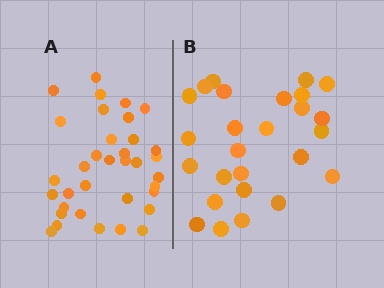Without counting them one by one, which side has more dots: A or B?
Region A (the left region) has more dots.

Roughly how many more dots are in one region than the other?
Region A has roughly 8 or so more dots than region B.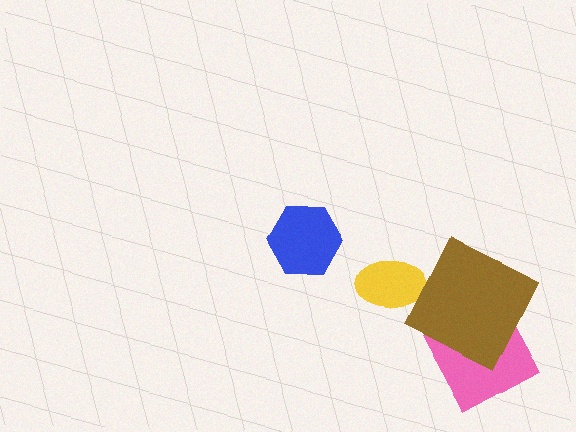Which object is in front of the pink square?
The brown square is in front of the pink square.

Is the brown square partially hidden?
No, no other shape covers it.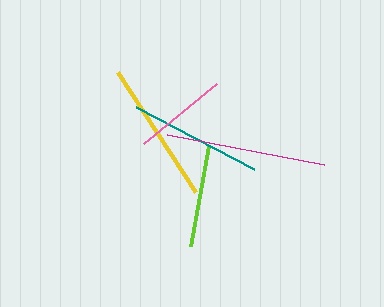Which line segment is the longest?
The magenta line is the longest at approximately 161 pixels.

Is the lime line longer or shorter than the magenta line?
The magenta line is longer than the lime line.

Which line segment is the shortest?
The pink line is the shortest at approximately 94 pixels.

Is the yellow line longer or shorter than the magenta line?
The magenta line is longer than the yellow line.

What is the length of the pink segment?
The pink segment is approximately 94 pixels long.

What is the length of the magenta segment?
The magenta segment is approximately 161 pixels long.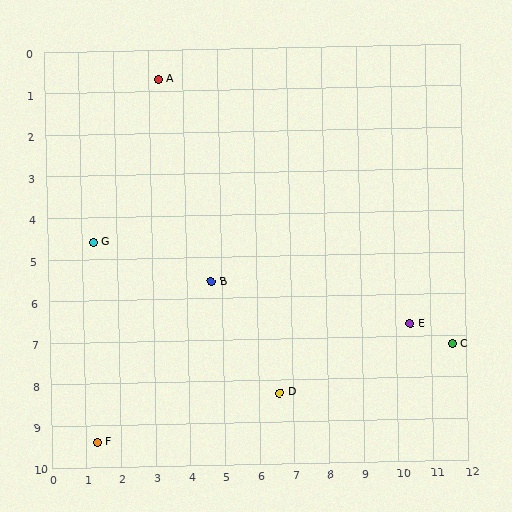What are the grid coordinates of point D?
Point D is at approximately (6.6, 8.3).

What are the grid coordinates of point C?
Point C is at approximately (11.6, 7.2).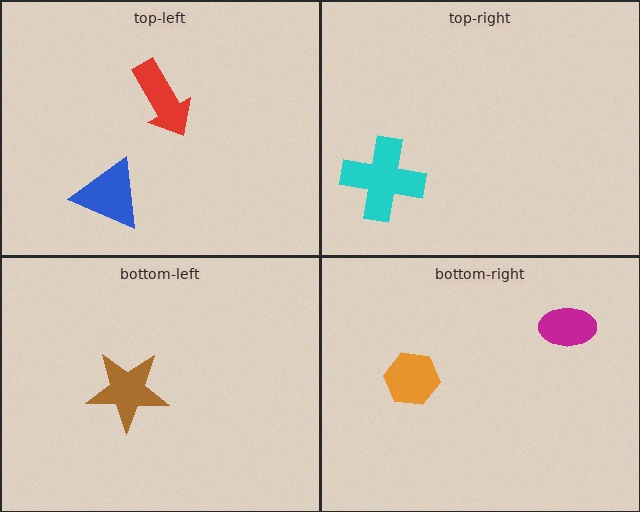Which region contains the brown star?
The bottom-left region.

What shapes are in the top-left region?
The blue triangle, the red arrow.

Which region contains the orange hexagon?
The bottom-right region.